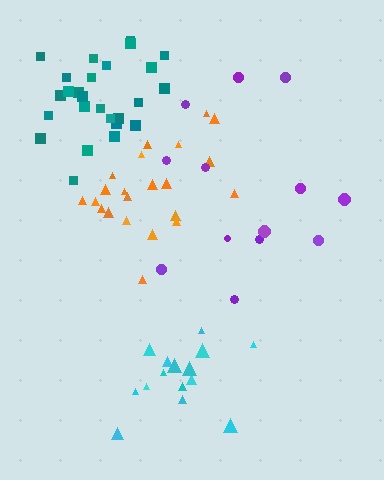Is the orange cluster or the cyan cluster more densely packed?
Cyan.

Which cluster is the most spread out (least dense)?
Purple.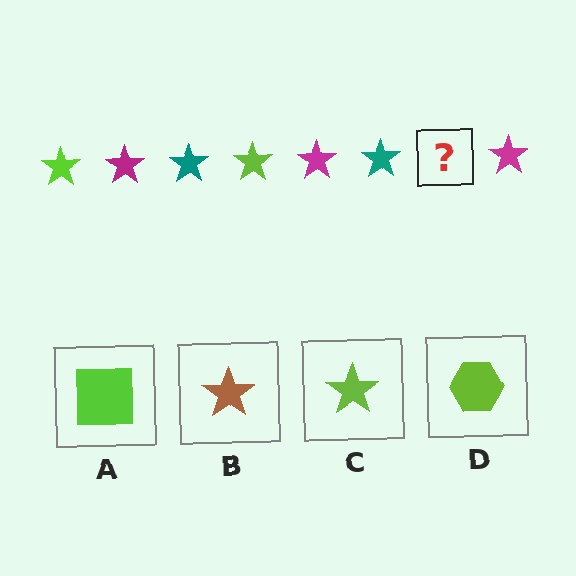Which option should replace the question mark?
Option C.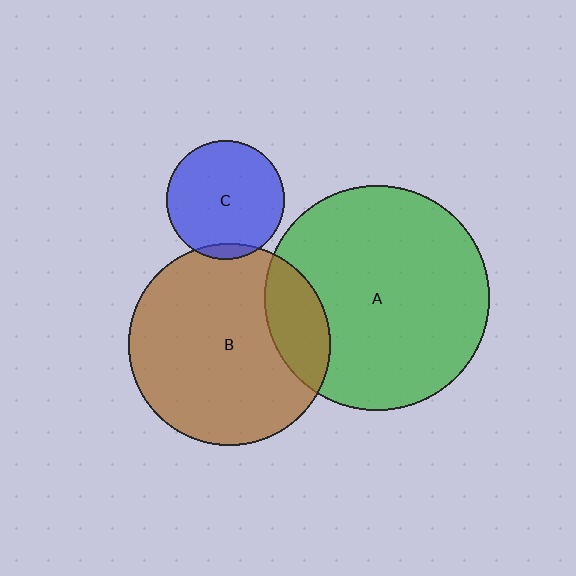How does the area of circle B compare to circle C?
Approximately 2.9 times.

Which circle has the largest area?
Circle A (green).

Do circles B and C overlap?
Yes.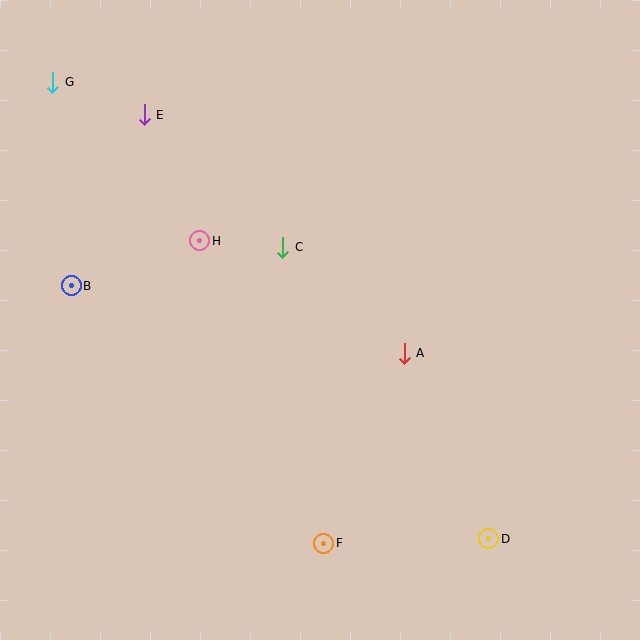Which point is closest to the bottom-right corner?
Point D is closest to the bottom-right corner.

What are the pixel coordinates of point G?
Point G is at (53, 82).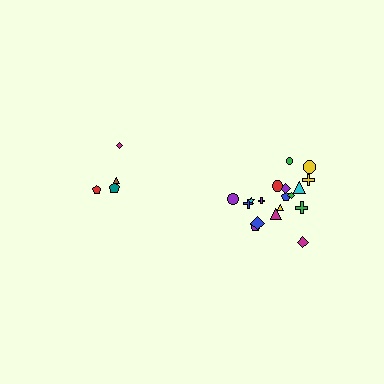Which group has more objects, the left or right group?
The right group.